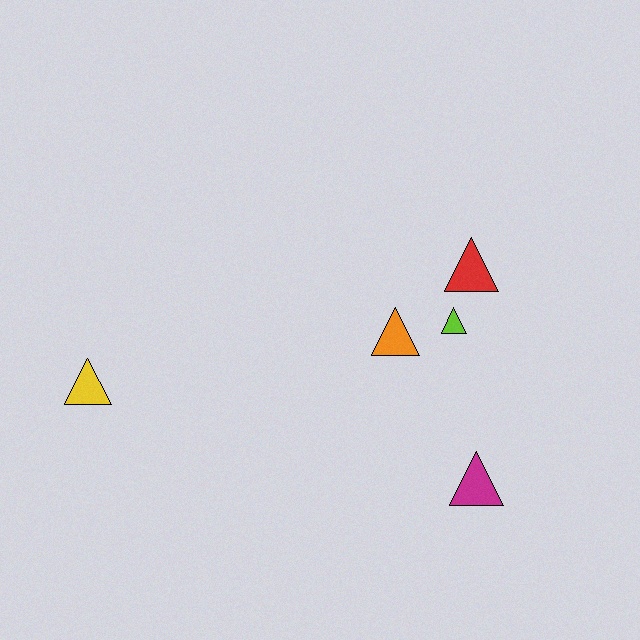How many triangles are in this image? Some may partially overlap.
There are 5 triangles.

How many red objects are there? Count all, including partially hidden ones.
There is 1 red object.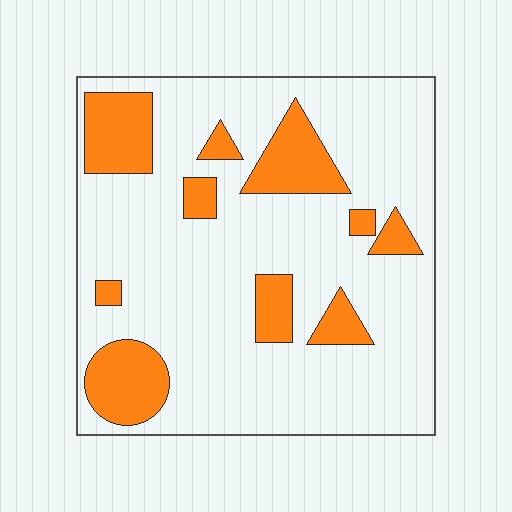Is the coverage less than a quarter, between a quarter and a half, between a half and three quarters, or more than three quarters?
Less than a quarter.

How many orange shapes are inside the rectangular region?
10.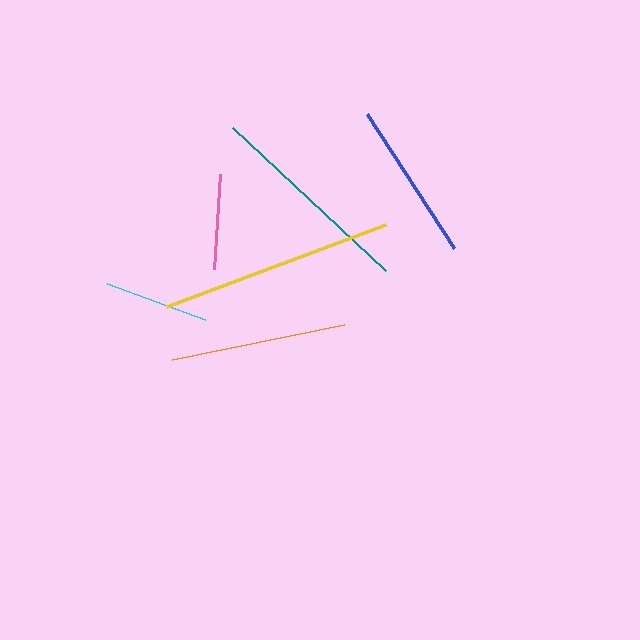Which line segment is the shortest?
The pink line is the shortest at approximately 95 pixels.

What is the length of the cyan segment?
The cyan segment is approximately 105 pixels long.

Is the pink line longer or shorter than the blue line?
The blue line is longer than the pink line.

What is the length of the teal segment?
The teal segment is approximately 210 pixels long.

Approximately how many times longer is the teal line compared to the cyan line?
The teal line is approximately 2.0 times the length of the cyan line.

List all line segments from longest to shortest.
From longest to shortest: yellow, teal, orange, blue, cyan, pink.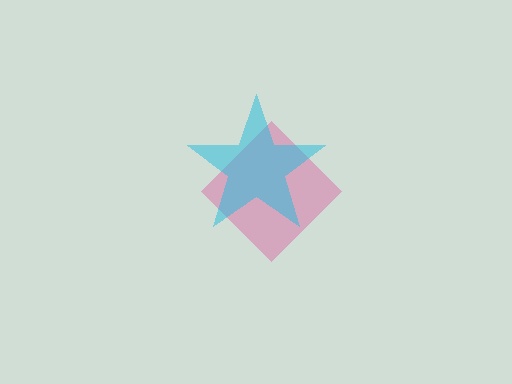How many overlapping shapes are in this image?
There are 2 overlapping shapes in the image.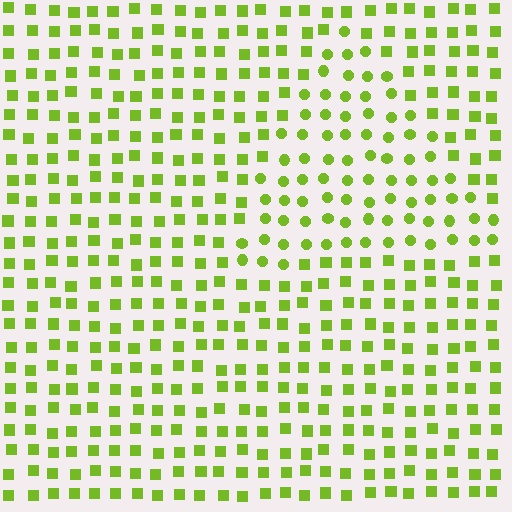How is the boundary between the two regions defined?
The boundary is defined by a change in element shape: circles inside vs. squares outside. All elements share the same color and spacing.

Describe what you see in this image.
The image is filled with small lime elements arranged in a uniform grid. A triangle-shaped region contains circles, while the surrounding area contains squares. The boundary is defined purely by the change in element shape.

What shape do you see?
I see a triangle.